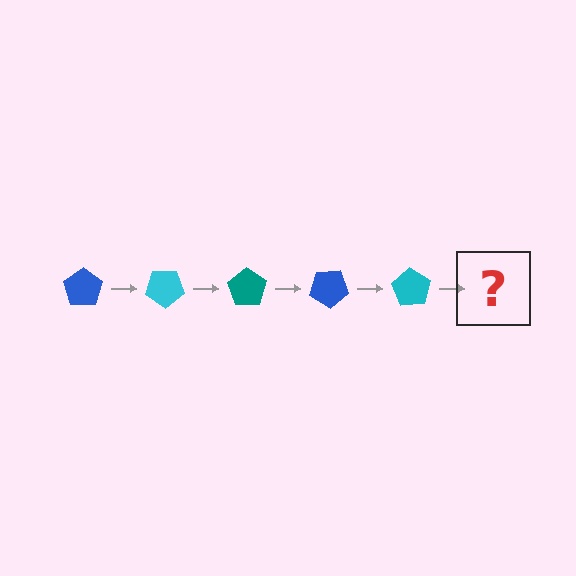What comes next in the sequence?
The next element should be a teal pentagon, rotated 175 degrees from the start.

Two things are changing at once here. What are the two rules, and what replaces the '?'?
The two rules are that it rotates 35 degrees each step and the color cycles through blue, cyan, and teal. The '?' should be a teal pentagon, rotated 175 degrees from the start.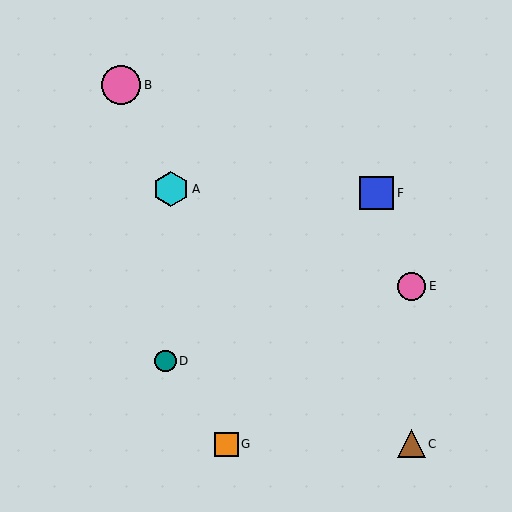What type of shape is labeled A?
Shape A is a cyan hexagon.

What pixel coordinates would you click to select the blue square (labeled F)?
Click at (377, 193) to select the blue square F.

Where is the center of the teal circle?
The center of the teal circle is at (165, 361).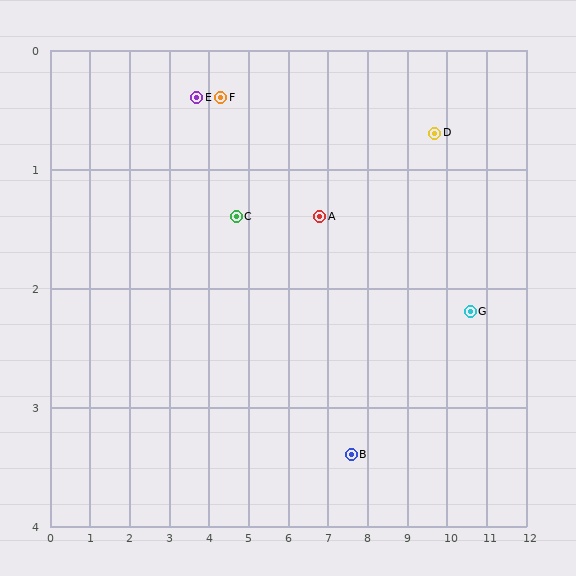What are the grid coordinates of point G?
Point G is at approximately (10.6, 2.2).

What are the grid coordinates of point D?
Point D is at approximately (9.7, 0.7).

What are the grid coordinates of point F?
Point F is at approximately (4.3, 0.4).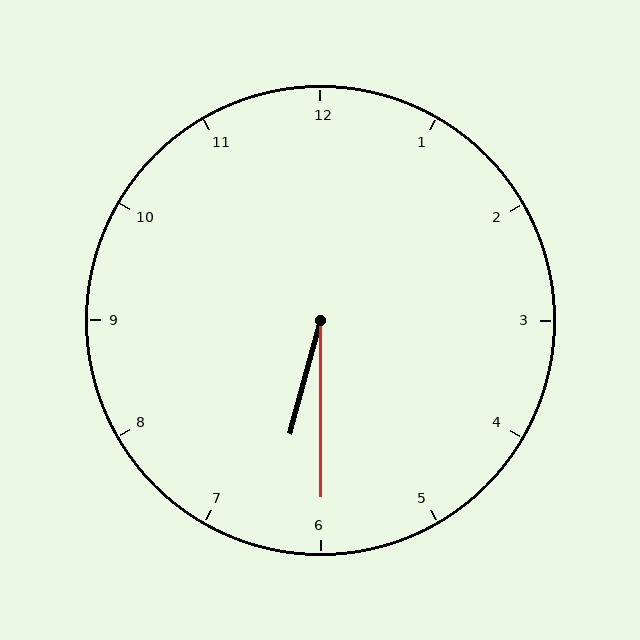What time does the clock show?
6:30.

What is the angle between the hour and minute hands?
Approximately 15 degrees.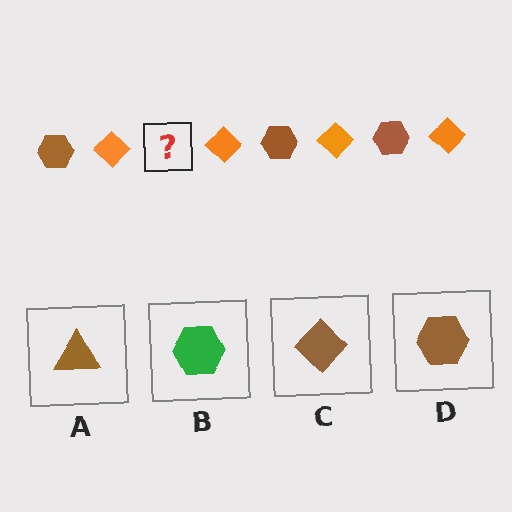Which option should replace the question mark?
Option D.